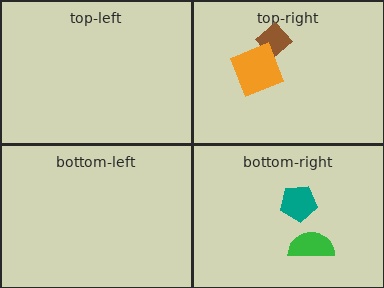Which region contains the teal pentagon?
The bottom-right region.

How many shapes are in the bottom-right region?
2.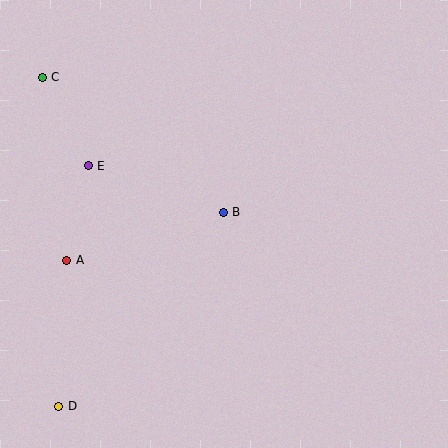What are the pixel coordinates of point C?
Point C is at (42, 77).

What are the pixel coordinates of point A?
Point A is at (67, 260).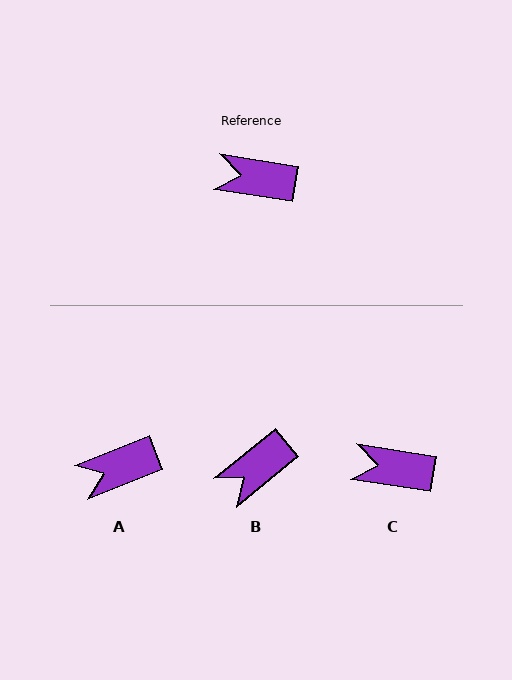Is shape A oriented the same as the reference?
No, it is off by about 31 degrees.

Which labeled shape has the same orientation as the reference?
C.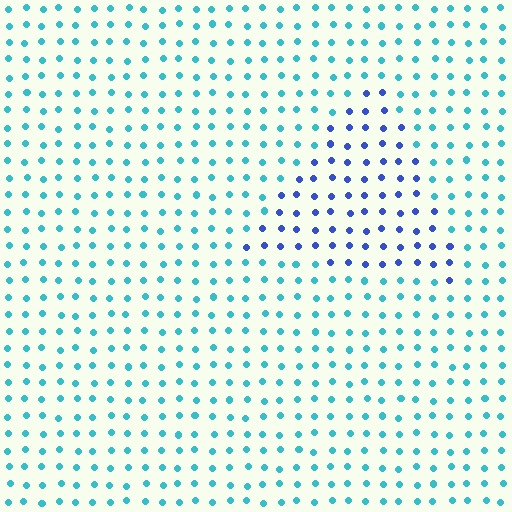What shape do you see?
I see a triangle.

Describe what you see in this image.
The image is filled with small cyan elements in a uniform arrangement. A triangle-shaped region is visible where the elements are tinted to a slightly different hue, forming a subtle color boundary.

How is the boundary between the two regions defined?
The boundary is defined purely by a slight shift in hue (about 46 degrees). Spacing, size, and orientation are identical on both sides.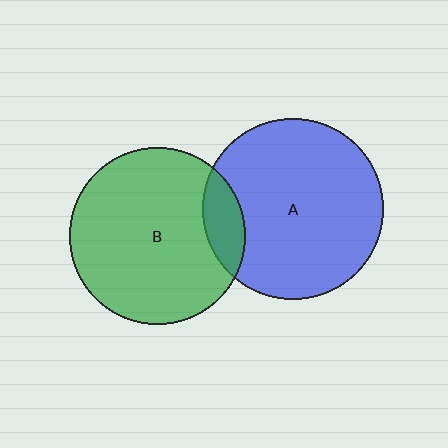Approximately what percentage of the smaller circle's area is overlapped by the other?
Approximately 15%.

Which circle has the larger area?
Circle A (blue).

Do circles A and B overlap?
Yes.